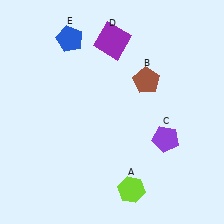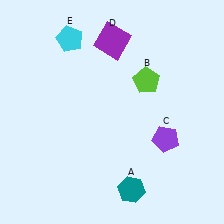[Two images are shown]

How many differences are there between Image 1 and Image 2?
There are 3 differences between the two images.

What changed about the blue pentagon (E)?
In Image 1, E is blue. In Image 2, it changed to cyan.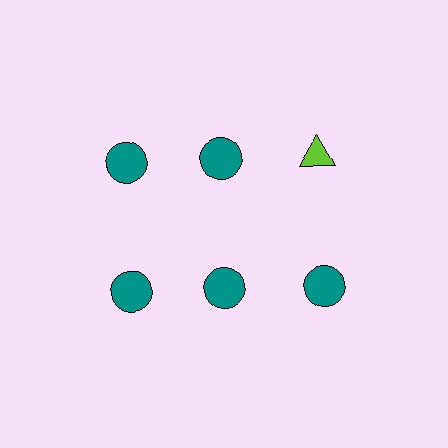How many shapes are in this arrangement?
There are 6 shapes arranged in a grid pattern.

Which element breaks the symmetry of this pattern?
The lime triangle in the top row, center column breaks the symmetry. All other shapes are teal circles.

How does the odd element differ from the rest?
It differs in both color (lime instead of teal) and shape (triangle instead of circle).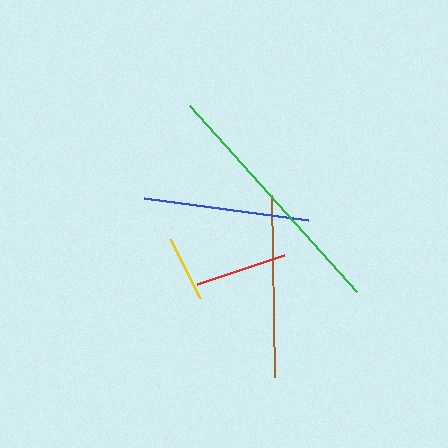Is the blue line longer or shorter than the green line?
The green line is longer than the blue line.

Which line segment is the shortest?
The yellow line is the shortest at approximately 66 pixels.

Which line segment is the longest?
The green line is the longest at approximately 249 pixels.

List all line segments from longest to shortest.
From longest to shortest: green, brown, blue, red, yellow.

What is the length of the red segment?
The red segment is approximately 91 pixels long.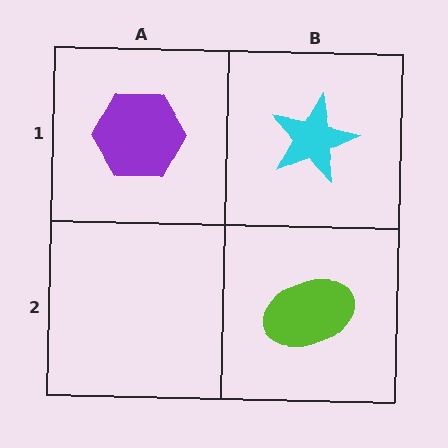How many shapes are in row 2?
1 shape.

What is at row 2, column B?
A lime ellipse.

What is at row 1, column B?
A cyan star.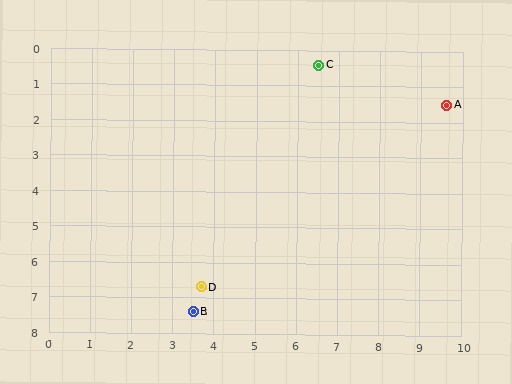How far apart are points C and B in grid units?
Points C and B are about 7.6 grid units apart.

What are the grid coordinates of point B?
Point B is at approximately (3.5, 7.4).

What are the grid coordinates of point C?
Point C is at approximately (6.5, 0.4).